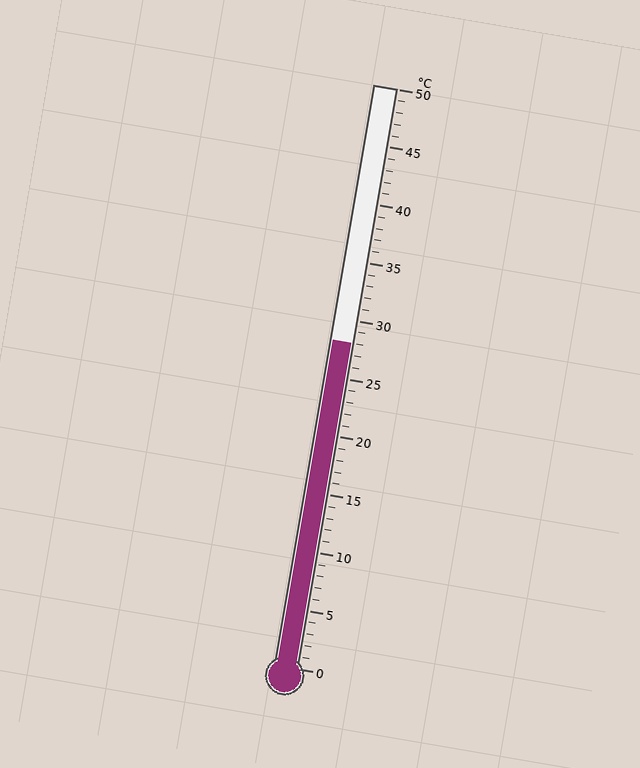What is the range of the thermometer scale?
The thermometer scale ranges from 0°C to 50°C.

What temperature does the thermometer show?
The thermometer shows approximately 28°C.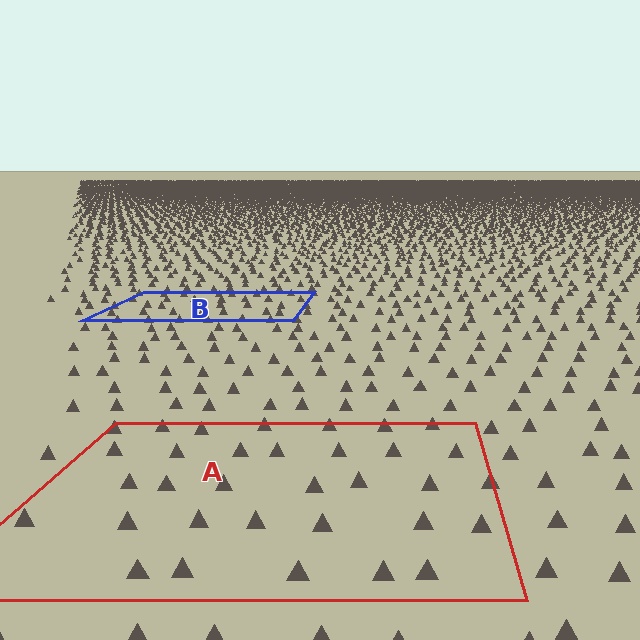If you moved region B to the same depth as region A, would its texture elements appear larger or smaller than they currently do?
They would appear larger. At a closer depth, the same texture elements are projected at a bigger on-screen size.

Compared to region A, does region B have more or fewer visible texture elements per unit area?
Region B has more texture elements per unit area — they are packed more densely because it is farther away.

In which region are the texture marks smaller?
The texture marks are smaller in region B, because it is farther away.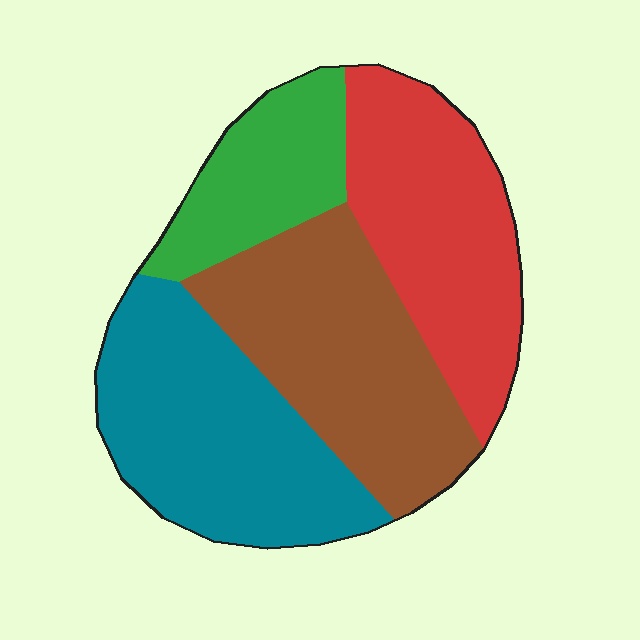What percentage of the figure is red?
Red covers around 25% of the figure.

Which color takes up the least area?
Green, at roughly 15%.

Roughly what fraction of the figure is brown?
Brown takes up about one quarter (1/4) of the figure.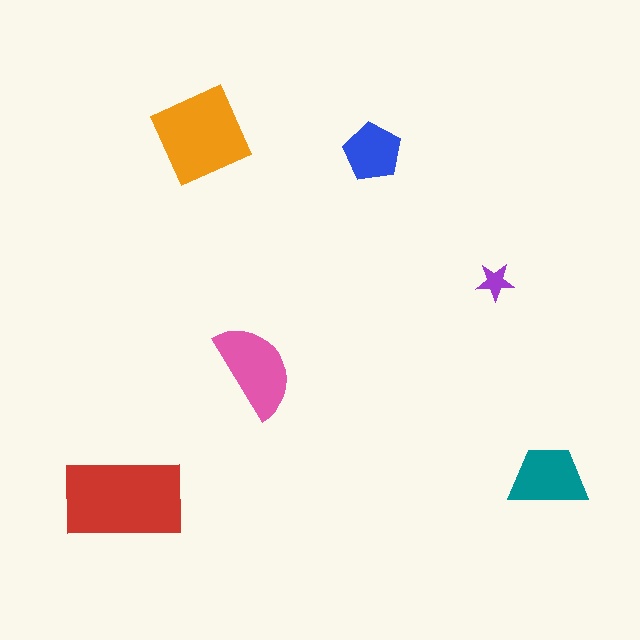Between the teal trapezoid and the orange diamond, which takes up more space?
The orange diamond.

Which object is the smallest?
The purple star.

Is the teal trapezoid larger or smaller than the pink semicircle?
Smaller.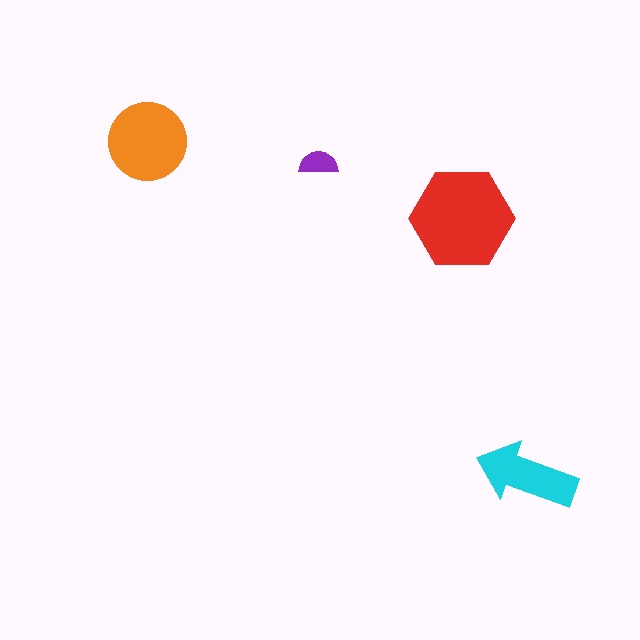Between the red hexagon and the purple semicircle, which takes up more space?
The red hexagon.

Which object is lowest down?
The cyan arrow is bottommost.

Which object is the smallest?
The purple semicircle.